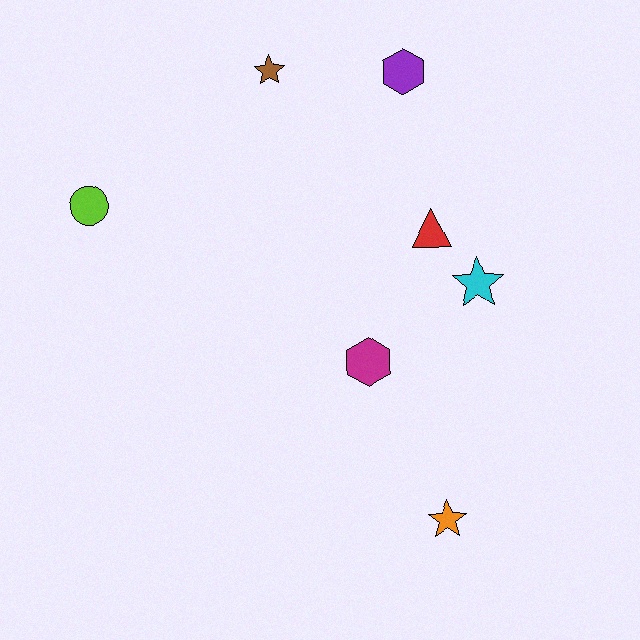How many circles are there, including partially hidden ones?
There is 1 circle.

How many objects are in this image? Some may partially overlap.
There are 7 objects.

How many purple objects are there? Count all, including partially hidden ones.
There is 1 purple object.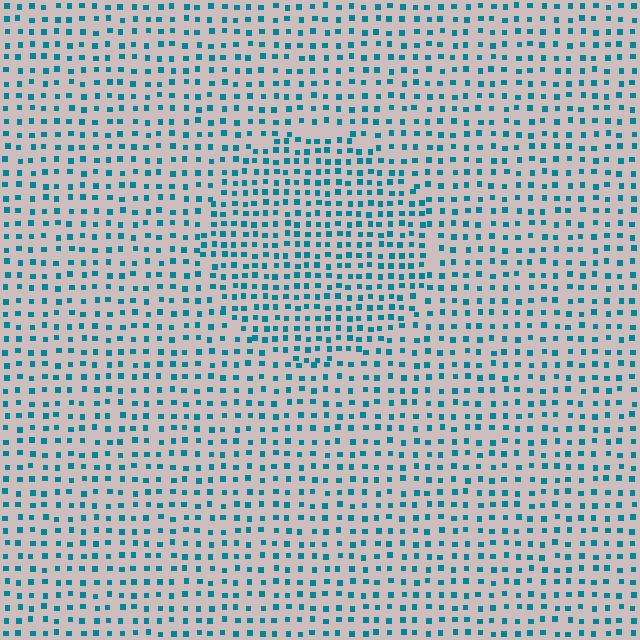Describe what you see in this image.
The image contains small teal elements arranged at two different densities. A circle-shaped region is visible where the elements are more densely packed than the surrounding area.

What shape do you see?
I see a circle.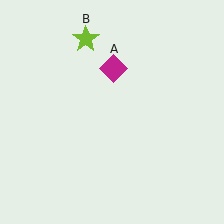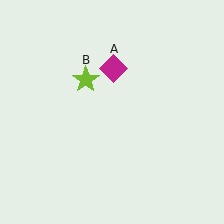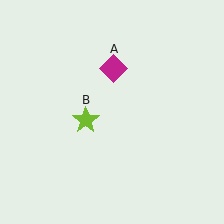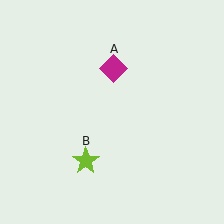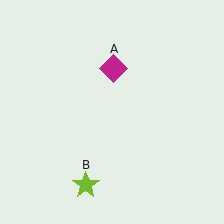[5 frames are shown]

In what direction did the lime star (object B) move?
The lime star (object B) moved down.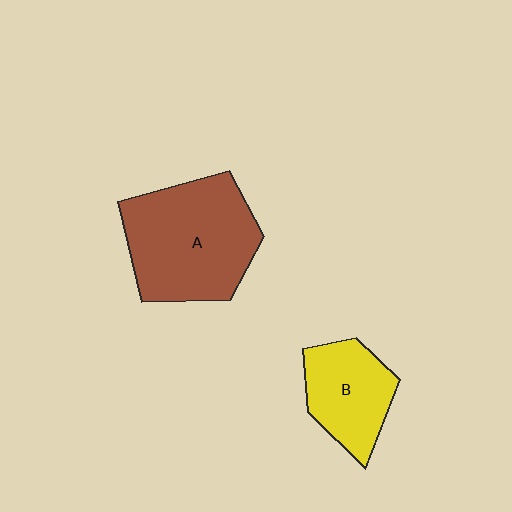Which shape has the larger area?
Shape A (brown).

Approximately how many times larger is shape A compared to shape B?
Approximately 1.7 times.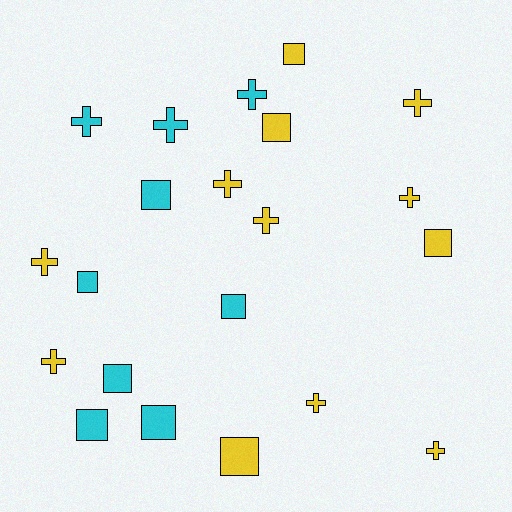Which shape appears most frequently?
Cross, with 11 objects.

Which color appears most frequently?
Yellow, with 12 objects.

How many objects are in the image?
There are 21 objects.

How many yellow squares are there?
There are 4 yellow squares.